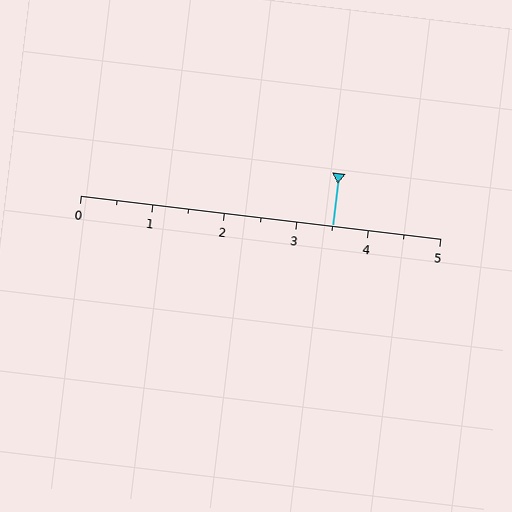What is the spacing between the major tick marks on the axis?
The major ticks are spaced 1 apart.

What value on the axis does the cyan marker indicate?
The marker indicates approximately 3.5.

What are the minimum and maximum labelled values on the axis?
The axis runs from 0 to 5.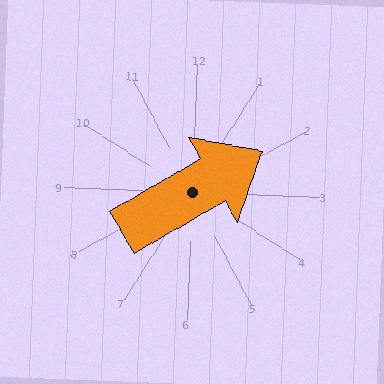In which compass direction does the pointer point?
Northeast.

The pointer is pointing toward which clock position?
Roughly 2 o'clock.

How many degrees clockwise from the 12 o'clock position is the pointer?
Approximately 58 degrees.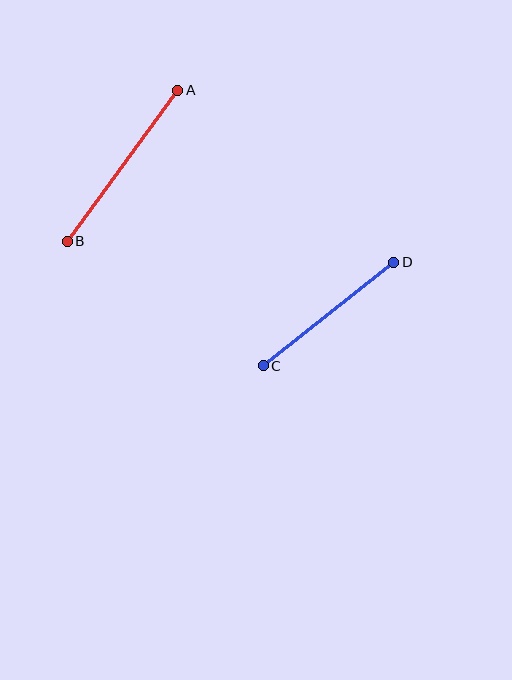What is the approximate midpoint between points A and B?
The midpoint is at approximately (123, 166) pixels.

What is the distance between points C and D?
The distance is approximately 167 pixels.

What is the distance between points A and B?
The distance is approximately 187 pixels.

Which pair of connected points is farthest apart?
Points A and B are farthest apart.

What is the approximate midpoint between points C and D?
The midpoint is at approximately (329, 314) pixels.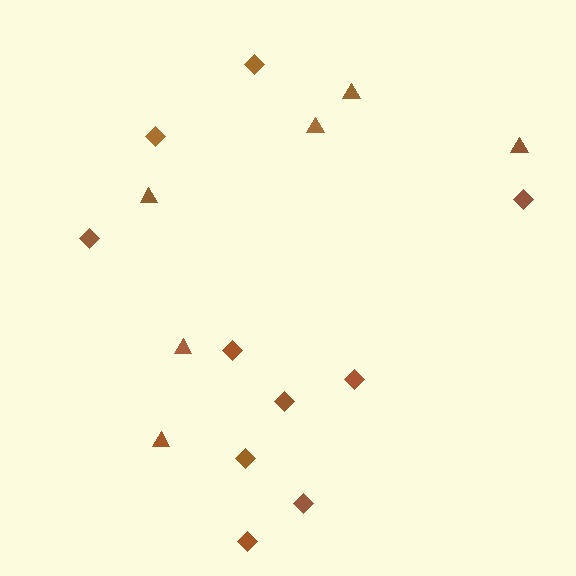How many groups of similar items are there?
There are 2 groups: one group of triangles (6) and one group of diamonds (10).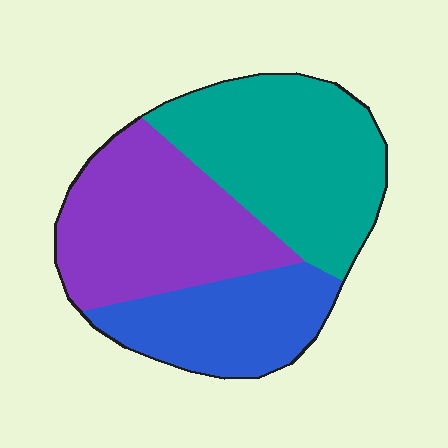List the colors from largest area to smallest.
From largest to smallest: teal, purple, blue.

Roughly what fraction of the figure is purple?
Purple covers 36% of the figure.